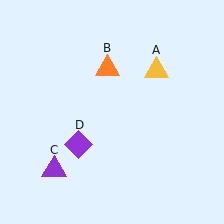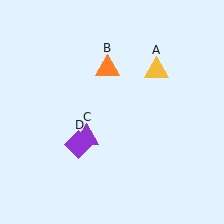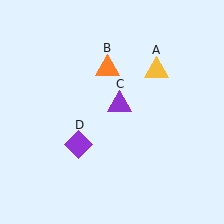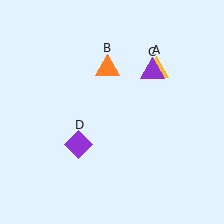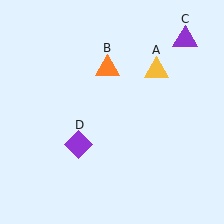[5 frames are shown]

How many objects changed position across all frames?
1 object changed position: purple triangle (object C).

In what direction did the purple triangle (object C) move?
The purple triangle (object C) moved up and to the right.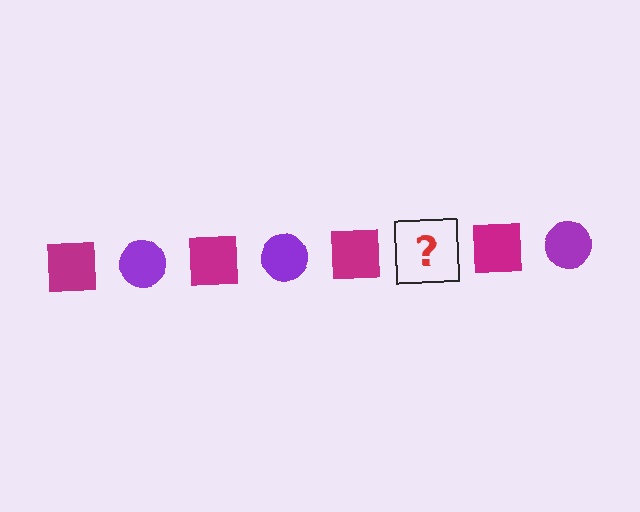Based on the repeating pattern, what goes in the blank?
The blank should be a purple circle.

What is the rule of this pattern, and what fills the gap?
The rule is that the pattern alternates between magenta square and purple circle. The gap should be filled with a purple circle.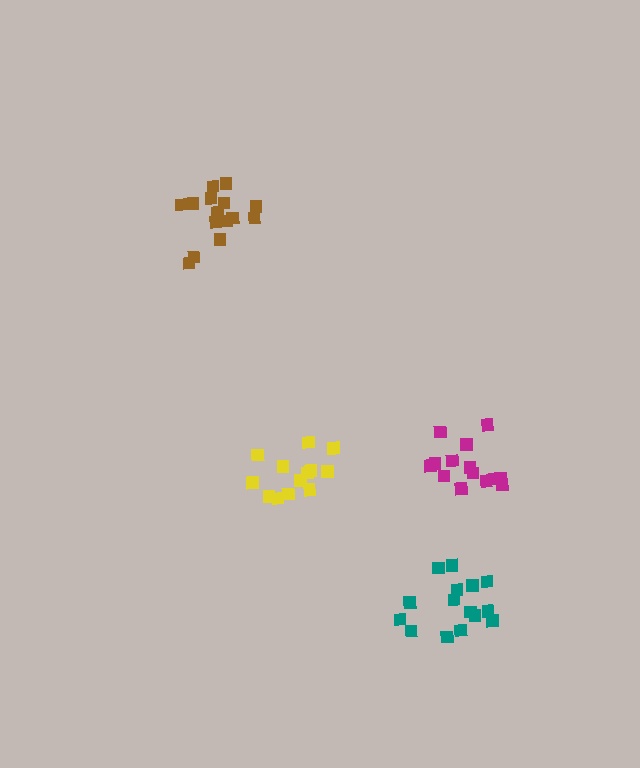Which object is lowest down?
The teal cluster is bottommost.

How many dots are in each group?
Group 1: 15 dots, Group 2: 13 dots, Group 3: 14 dots, Group 4: 15 dots (57 total).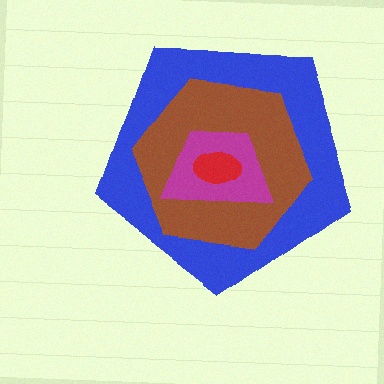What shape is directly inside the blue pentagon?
The brown hexagon.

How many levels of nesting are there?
4.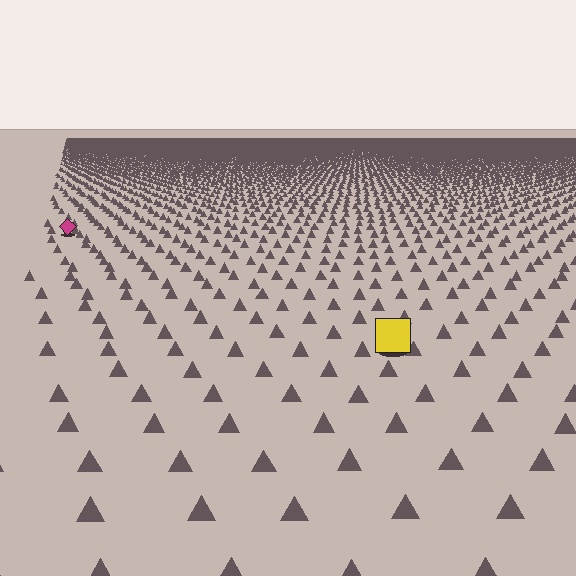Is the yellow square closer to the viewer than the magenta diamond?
Yes. The yellow square is closer — you can tell from the texture gradient: the ground texture is coarser near it.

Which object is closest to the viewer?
The yellow square is closest. The texture marks near it are larger and more spread out.